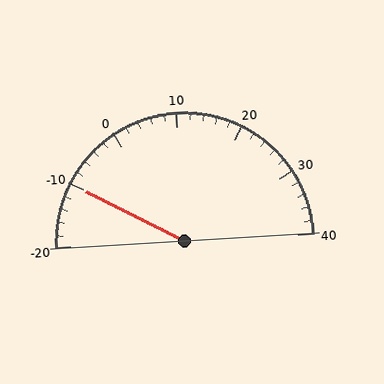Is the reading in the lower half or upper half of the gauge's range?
The reading is in the lower half of the range (-20 to 40).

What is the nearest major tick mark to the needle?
The nearest major tick mark is -10.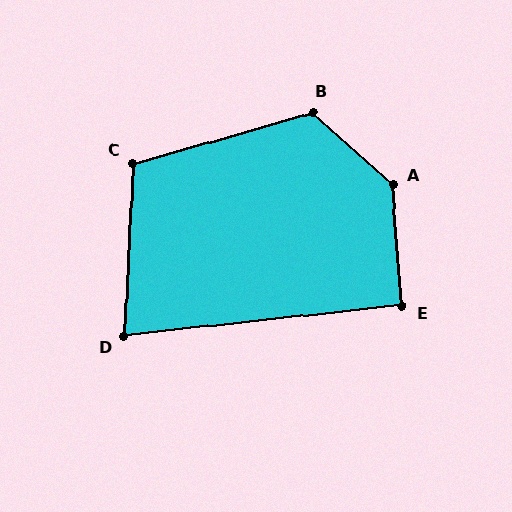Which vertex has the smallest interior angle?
D, at approximately 81 degrees.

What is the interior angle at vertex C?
Approximately 109 degrees (obtuse).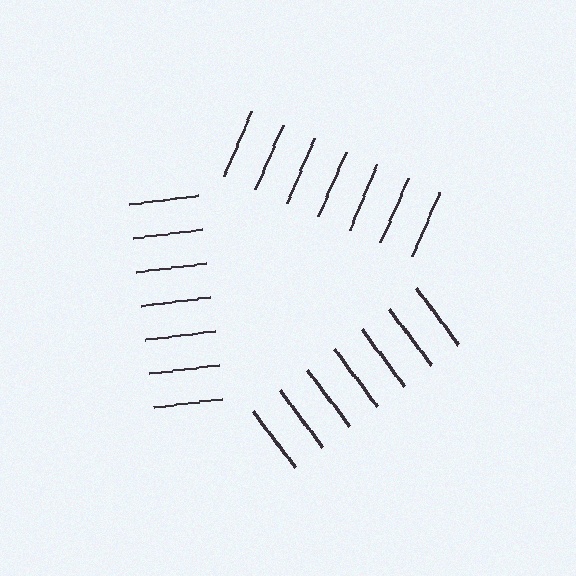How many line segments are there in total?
21 — 7 along each of the 3 edges.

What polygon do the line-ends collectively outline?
An illusory triangle — the line segments terminate on its edges but no continuous stroke is drawn.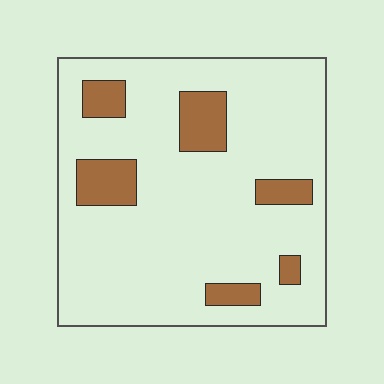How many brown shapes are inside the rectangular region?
6.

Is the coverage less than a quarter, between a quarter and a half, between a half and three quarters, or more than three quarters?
Less than a quarter.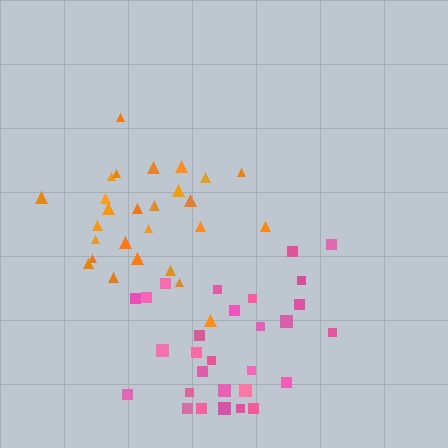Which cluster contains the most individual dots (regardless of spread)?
Pink (29).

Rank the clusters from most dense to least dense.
orange, pink.